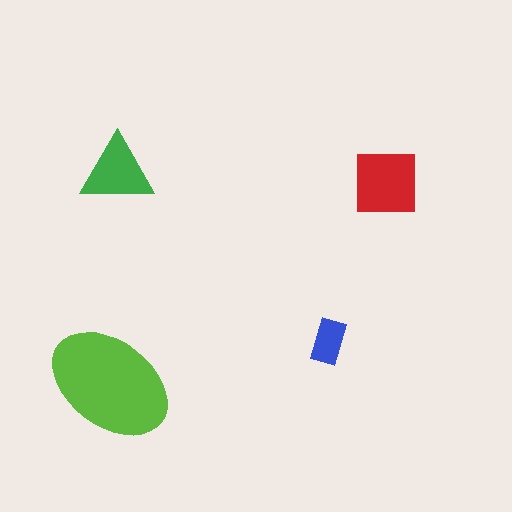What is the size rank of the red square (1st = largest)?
2nd.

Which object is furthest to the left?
The lime ellipse is leftmost.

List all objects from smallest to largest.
The blue rectangle, the green triangle, the red square, the lime ellipse.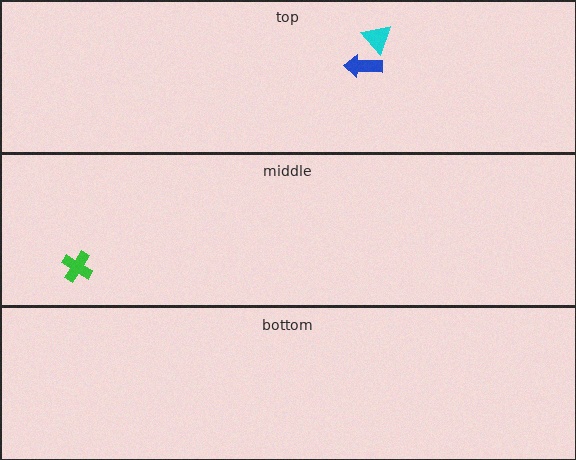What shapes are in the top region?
The cyan triangle, the blue arrow.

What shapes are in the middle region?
The green cross.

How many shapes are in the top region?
2.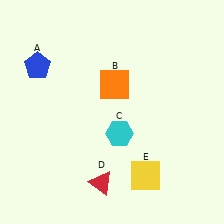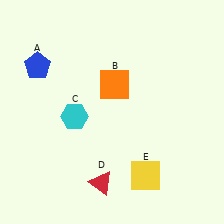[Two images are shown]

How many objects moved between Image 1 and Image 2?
1 object moved between the two images.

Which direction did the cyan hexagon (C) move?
The cyan hexagon (C) moved left.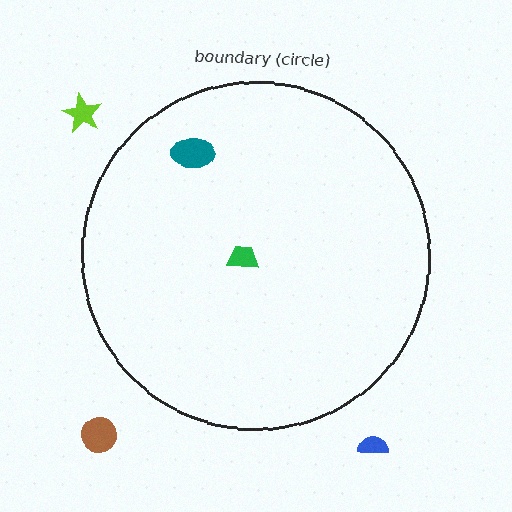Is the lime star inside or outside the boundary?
Outside.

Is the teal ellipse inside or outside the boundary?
Inside.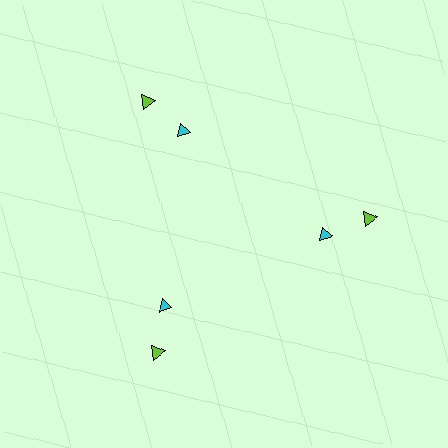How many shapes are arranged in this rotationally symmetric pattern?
There are 6 shapes, arranged in 3 groups of 2.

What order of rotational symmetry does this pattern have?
This pattern has 3-fold rotational symmetry.